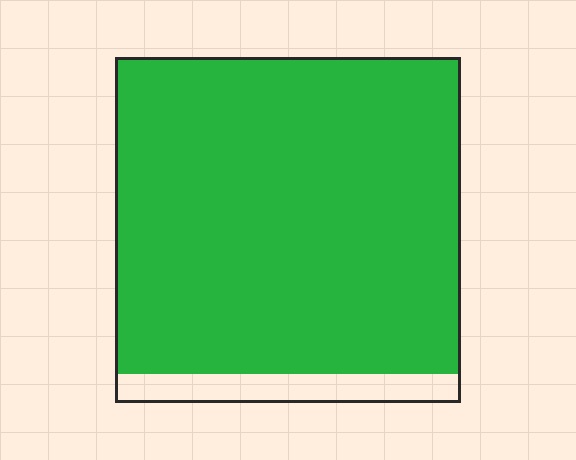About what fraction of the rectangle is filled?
About nine tenths (9/10).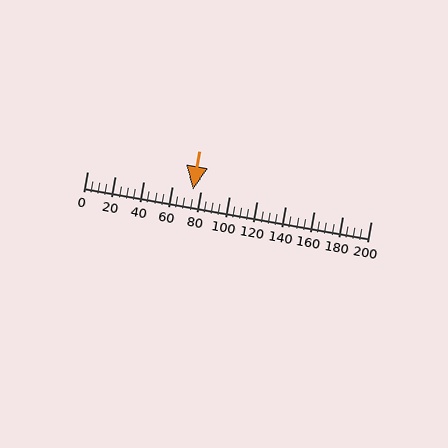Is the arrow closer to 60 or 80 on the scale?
The arrow is closer to 80.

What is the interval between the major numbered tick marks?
The major tick marks are spaced 20 units apart.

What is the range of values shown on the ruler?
The ruler shows values from 0 to 200.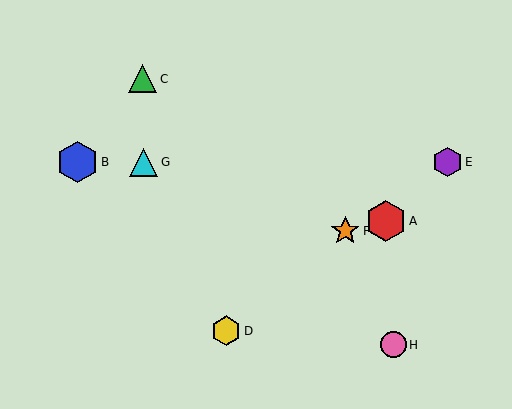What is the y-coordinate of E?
Object E is at y≈162.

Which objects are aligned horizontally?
Objects B, E, G are aligned horizontally.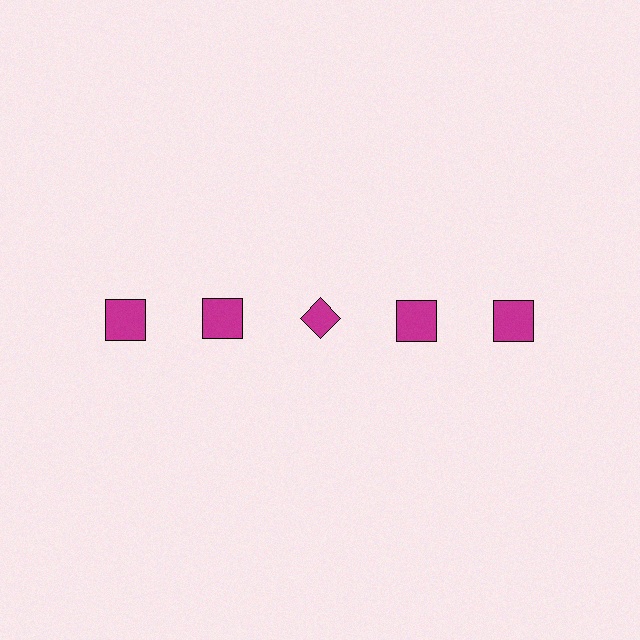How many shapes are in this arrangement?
There are 5 shapes arranged in a grid pattern.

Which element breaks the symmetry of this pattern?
The magenta diamond in the top row, center column breaks the symmetry. All other shapes are magenta squares.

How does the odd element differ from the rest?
It has a different shape: diamond instead of square.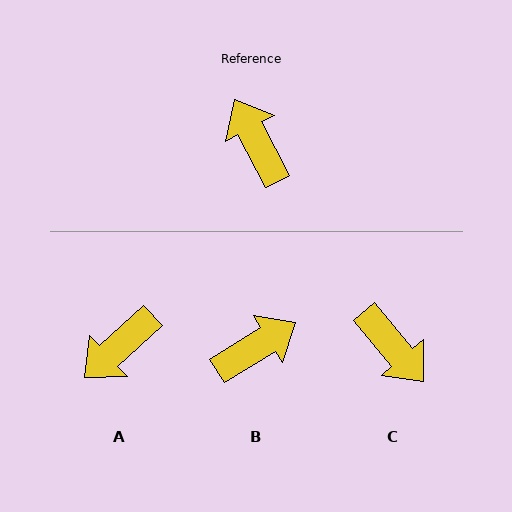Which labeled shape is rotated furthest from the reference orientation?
C, about 167 degrees away.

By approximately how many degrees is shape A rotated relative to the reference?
Approximately 105 degrees counter-clockwise.